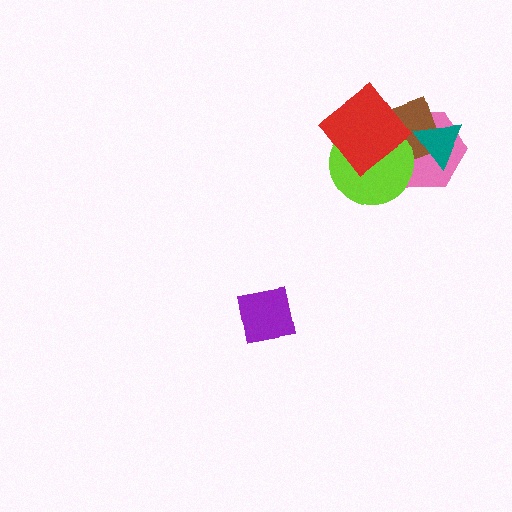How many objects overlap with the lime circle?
3 objects overlap with the lime circle.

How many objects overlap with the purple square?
0 objects overlap with the purple square.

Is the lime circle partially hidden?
Yes, it is partially covered by another shape.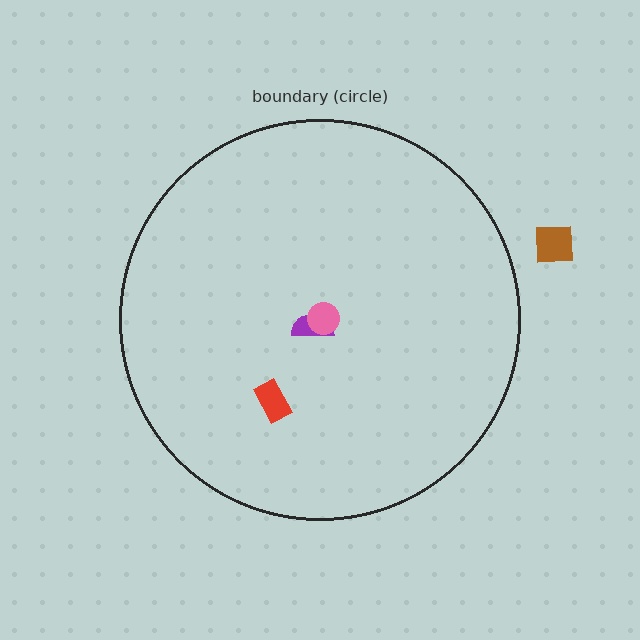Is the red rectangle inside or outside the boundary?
Inside.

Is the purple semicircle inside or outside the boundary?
Inside.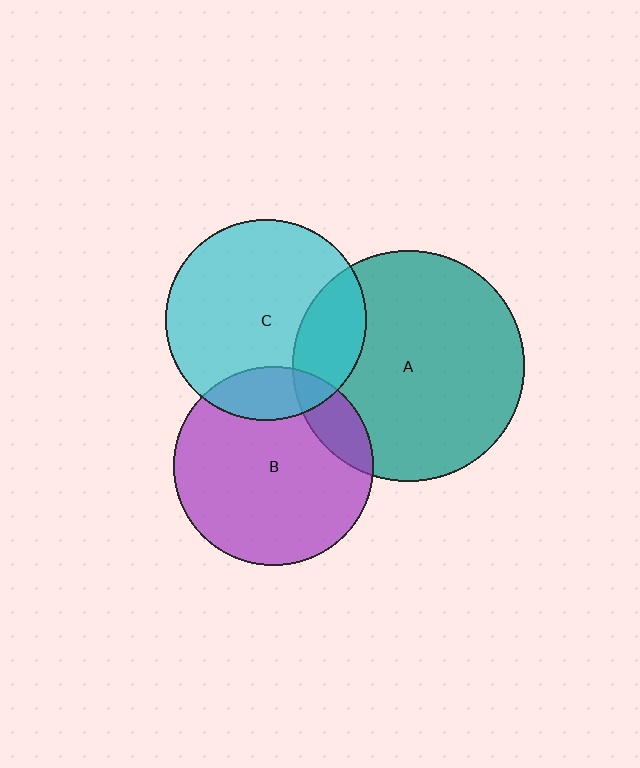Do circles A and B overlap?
Yes.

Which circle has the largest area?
Circle A (teal).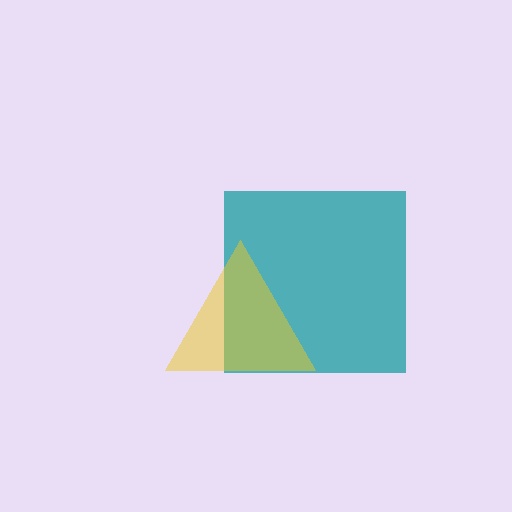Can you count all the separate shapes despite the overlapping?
Yes, there are 2 separate shapes.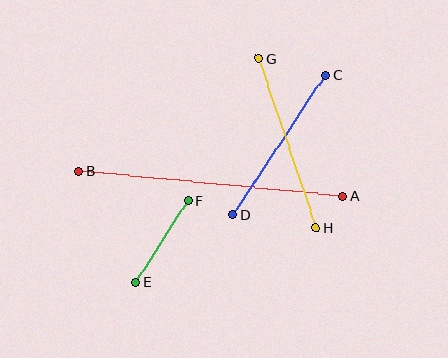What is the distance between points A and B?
The distance is approximately 265 pixels.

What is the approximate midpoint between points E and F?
The midpoint is at approximately (162, 241) pixels.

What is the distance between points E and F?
The distance is approximately 96 pixels.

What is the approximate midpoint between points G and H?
The midpoint is at approximately (287, 143) pixels.